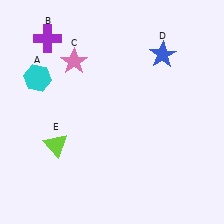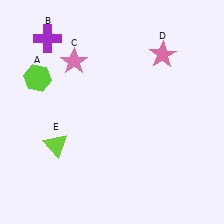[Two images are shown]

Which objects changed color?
A changed from cyan to lime. D changed from blue to pink.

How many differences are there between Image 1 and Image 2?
There are 2 differences between the two images.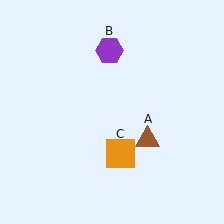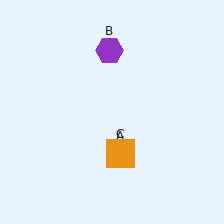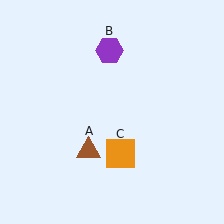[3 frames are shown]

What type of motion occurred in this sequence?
The brown triangle (object A) rotated clockwise around the center of the scene.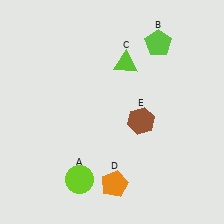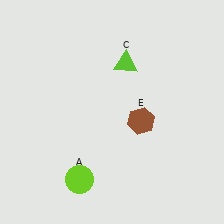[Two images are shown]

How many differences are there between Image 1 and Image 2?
There are 2 differences between the two images.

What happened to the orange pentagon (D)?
The orange pentagon (D) was removed in Image 2. It was in the bottom-right area of Image 1.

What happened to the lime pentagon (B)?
The lime pentagon (B) was removed in Image 2. It was in the top-right area of Image 1.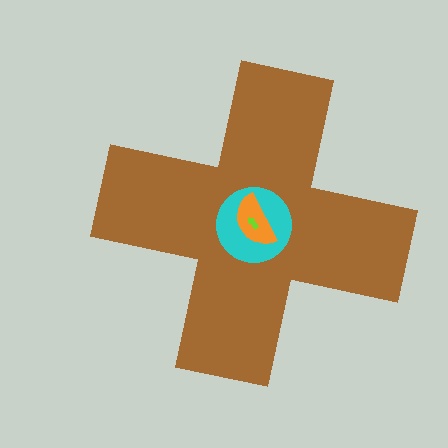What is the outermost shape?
The brown cross.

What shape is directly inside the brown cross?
The cyan circle.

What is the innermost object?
The lime arrow.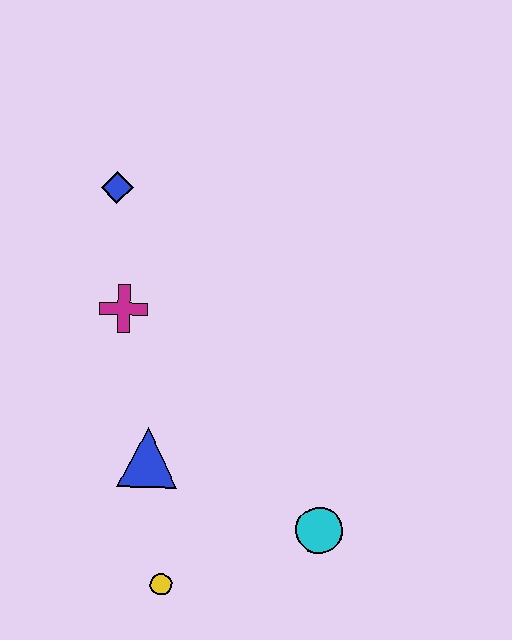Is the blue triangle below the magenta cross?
Yes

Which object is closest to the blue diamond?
The magenta cross is closest to the blue diamond.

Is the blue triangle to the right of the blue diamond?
Yes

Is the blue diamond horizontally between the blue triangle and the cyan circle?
No